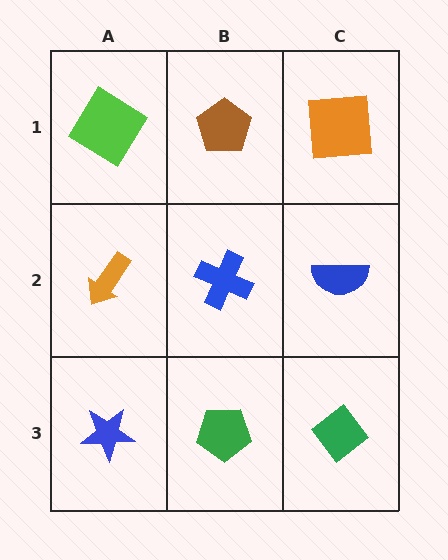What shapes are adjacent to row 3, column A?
An orange arrow (row 2, column A), a green pentagon (row 3, column B).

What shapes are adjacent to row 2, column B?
A brown pentagon (row 1, column B), a green pentagon (row 3, column B), an orange arrow (row 2, column A), a blue semicircle (row 2, column C).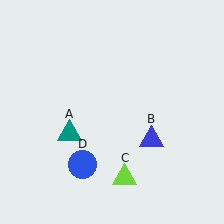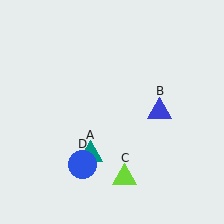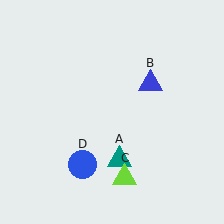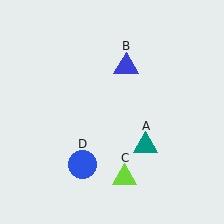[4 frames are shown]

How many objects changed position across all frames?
2 objects changed position: teal triangle (object A), blue triangle (object B).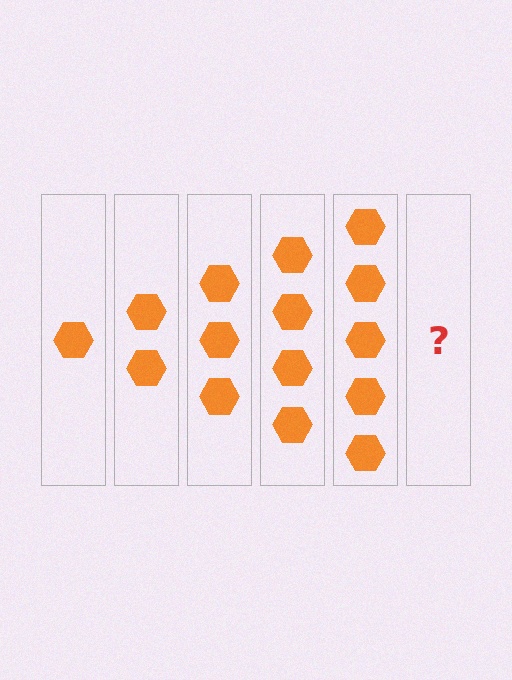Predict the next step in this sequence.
The next step is 6 hexagons.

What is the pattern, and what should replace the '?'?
The pattern is that each step adds one more hexagon. The '?' should be 6 hexagons.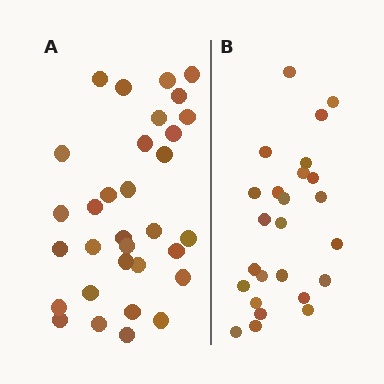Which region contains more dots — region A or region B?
Region A (the left region) has more dots.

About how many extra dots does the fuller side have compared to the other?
Region A has roughly 8 or so more dots than region B.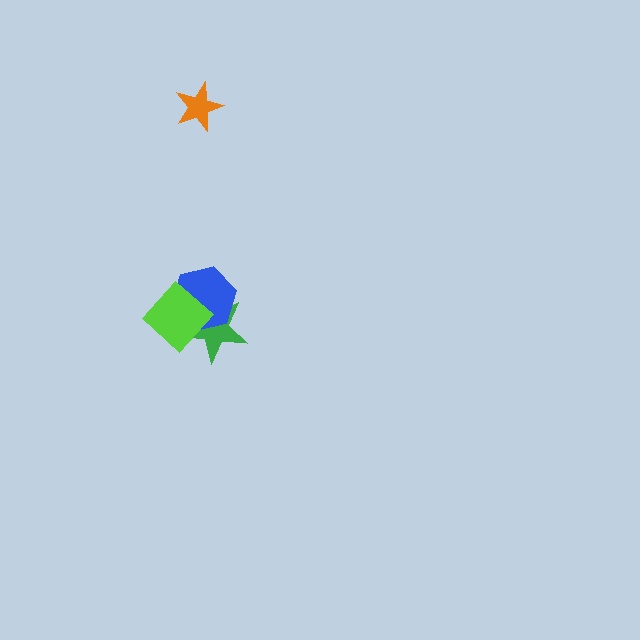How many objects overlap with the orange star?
0 objects overlap with the orange star.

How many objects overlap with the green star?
2 objects overlap with the green star.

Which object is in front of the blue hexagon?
The lime diamond is in front of the blue hexagon.